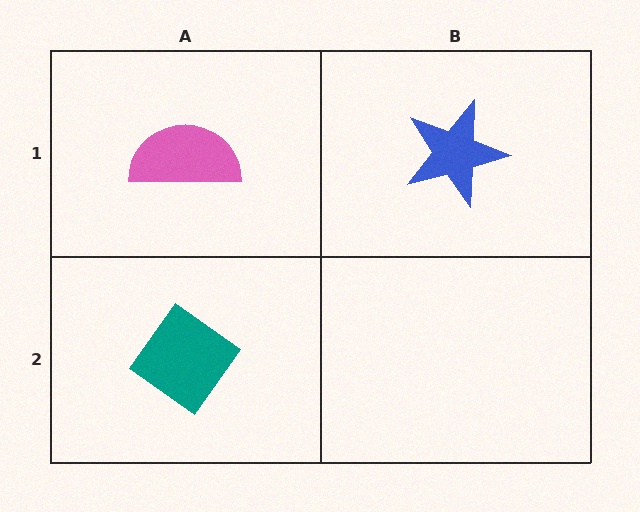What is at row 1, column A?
A pink semicircle.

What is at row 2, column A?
A teal diamond.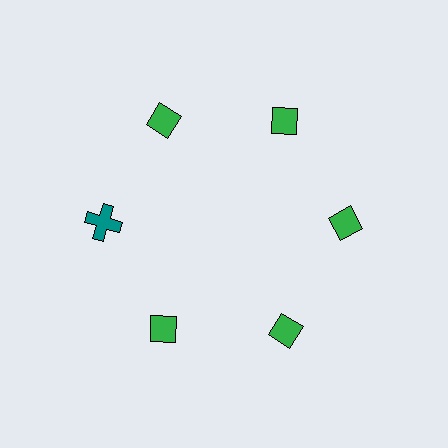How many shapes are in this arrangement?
There are 6 shapes arranged in a ring pattern.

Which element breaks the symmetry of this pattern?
The teal cross at roughly the 9 o'clock position breaks the symmetry. All other shapes are green diamonds.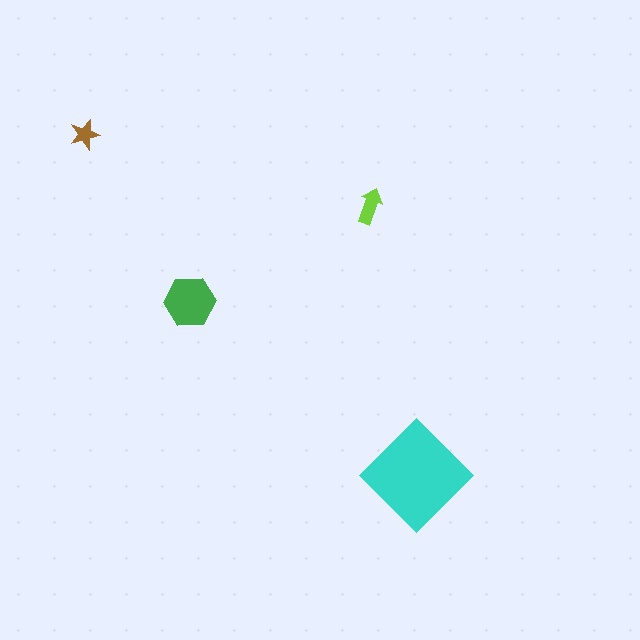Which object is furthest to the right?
The cyan diamond is rightmost.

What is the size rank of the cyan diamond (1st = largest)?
1st.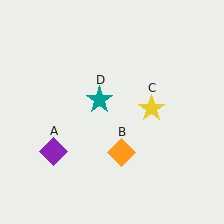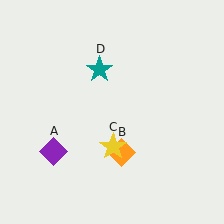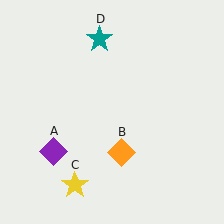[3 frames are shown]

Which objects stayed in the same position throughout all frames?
Purple diamond (object A) and orange diamond (object B) remained stationary.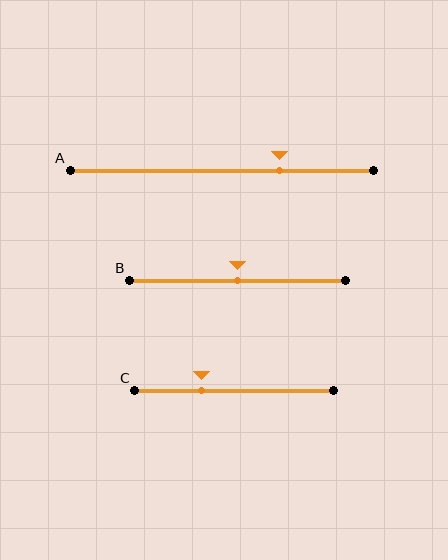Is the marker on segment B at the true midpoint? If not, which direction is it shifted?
Yes, the marker on segment B is at the true midpoint.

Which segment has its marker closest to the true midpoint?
Segment B has its marker closest to the true midpoint.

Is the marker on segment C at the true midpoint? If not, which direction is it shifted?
No, the marker on segment C is shifted to the left by about 16% of the segment length.